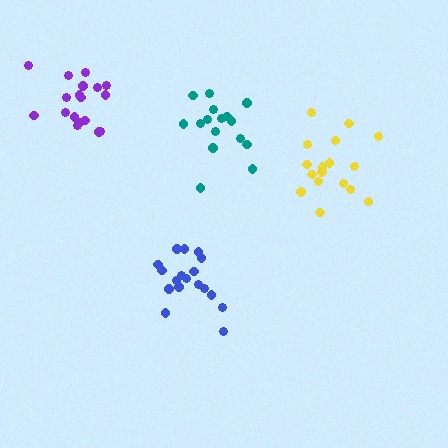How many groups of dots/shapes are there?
There are 4 groups.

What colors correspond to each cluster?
The clusters are colored: blue, yellow, teal, purple.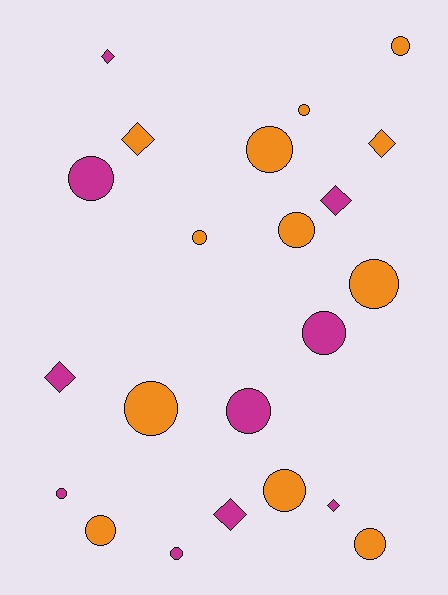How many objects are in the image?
There are 22 objects.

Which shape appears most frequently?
Circle, with 15 objects.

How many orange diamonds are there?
There are 2 orange diamonds.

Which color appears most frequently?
Orange, with 12 objects.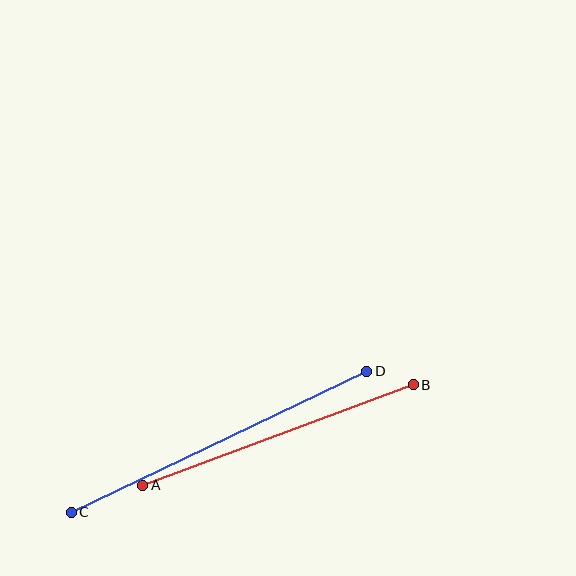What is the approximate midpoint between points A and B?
The midpoint is at approximately (278, 435) pixels.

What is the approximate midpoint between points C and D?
The midpoint is at approximately (219, 442) pixels.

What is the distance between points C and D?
The distance is approximately 327 pixels.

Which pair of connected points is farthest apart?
Points C and D are farthest apart.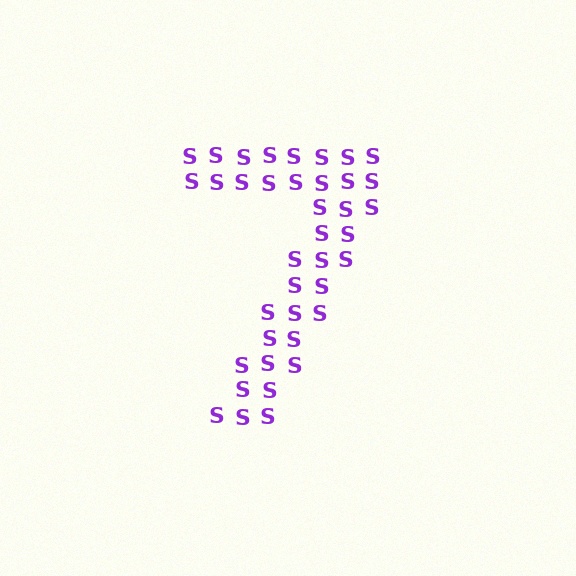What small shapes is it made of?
It is made of small letter S's.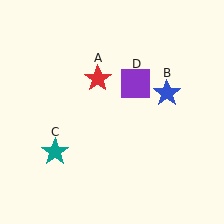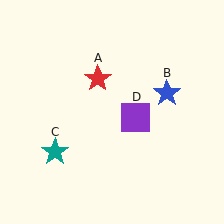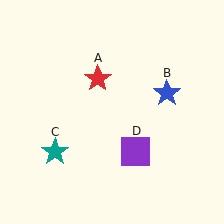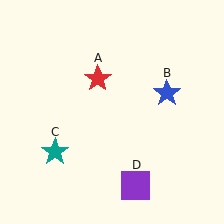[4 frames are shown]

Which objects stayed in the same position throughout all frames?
Red star (object A) and blue star (object B) and teal star (object C) remained stationary.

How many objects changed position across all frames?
1 object changed position: purple square (object D).